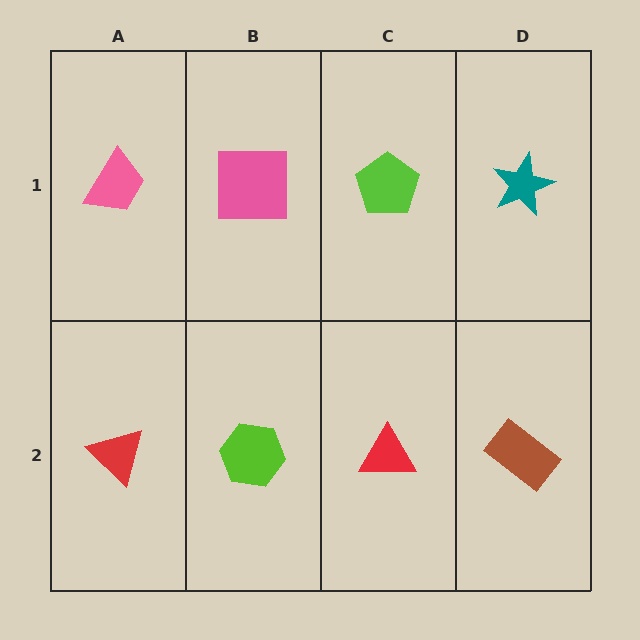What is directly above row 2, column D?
A teal star.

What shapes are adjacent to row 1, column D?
A brown rectangle (row 2, column D), a lime pentagon (row 1, column C).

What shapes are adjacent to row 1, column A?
A red triangle (row 2, column A), a pink square (row 1, column B).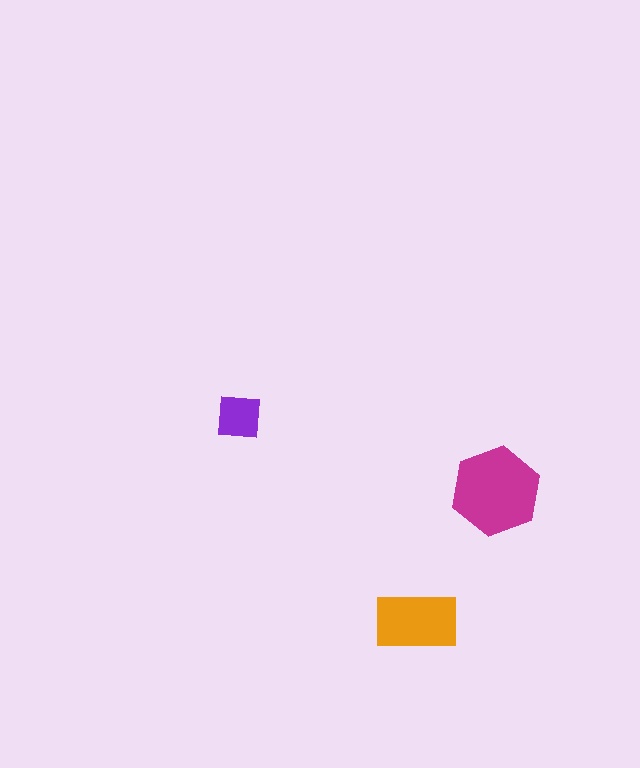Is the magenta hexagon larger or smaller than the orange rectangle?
Larger.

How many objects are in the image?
There are 3 objects in the image.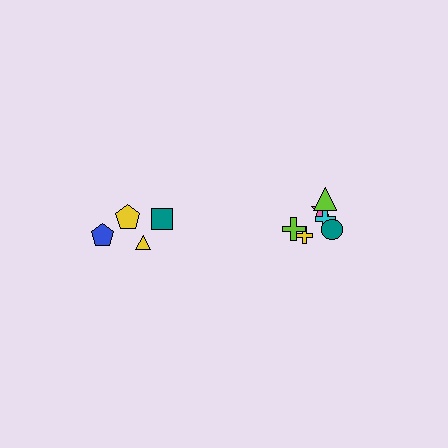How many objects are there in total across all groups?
There are 10 objects.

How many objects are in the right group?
There are 6 objects.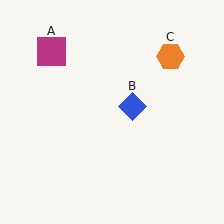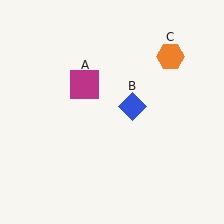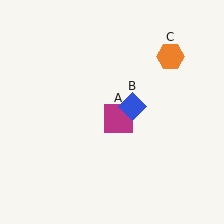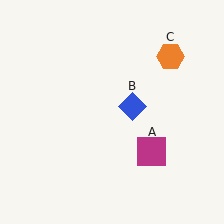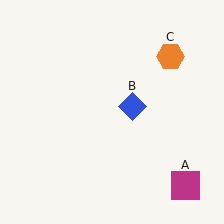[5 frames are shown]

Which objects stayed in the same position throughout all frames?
Blue diamond (object B) and orange hexagon (object C) remained stationary.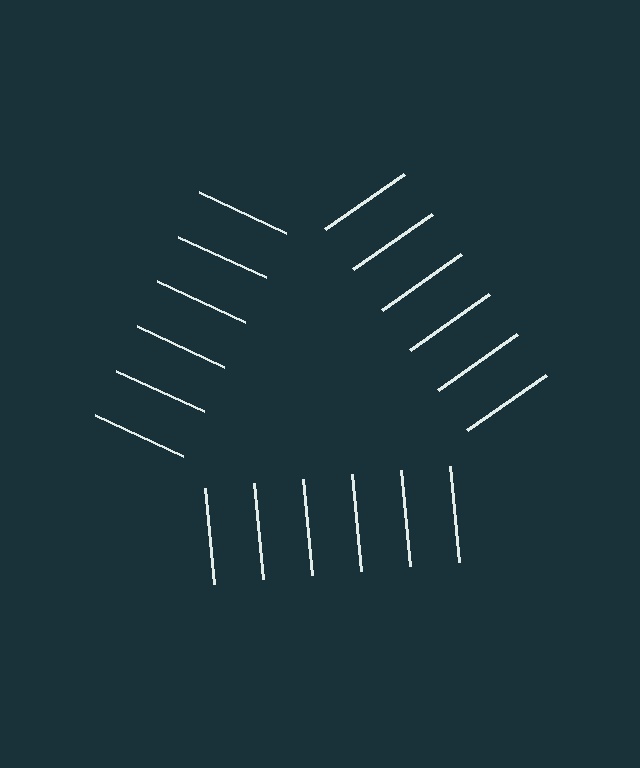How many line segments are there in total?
18 — 6 along each of the 3 edges.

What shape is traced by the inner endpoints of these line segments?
An illusory triangle — the line segments terminate on its edges but no continuous stroke is drawn.